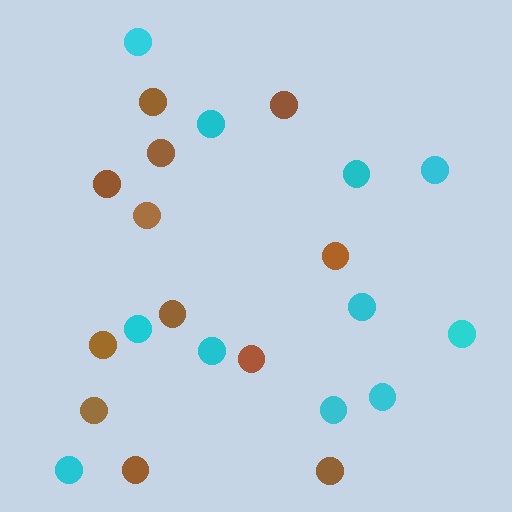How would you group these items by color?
There are 2 groups: one group of brown circles (12) and one group of cyan circles (11).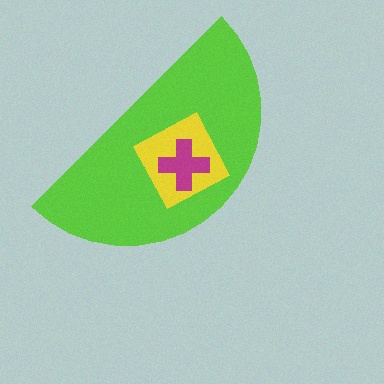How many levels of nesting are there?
3.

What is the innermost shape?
The magenta cross.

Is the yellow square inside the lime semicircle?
Yes.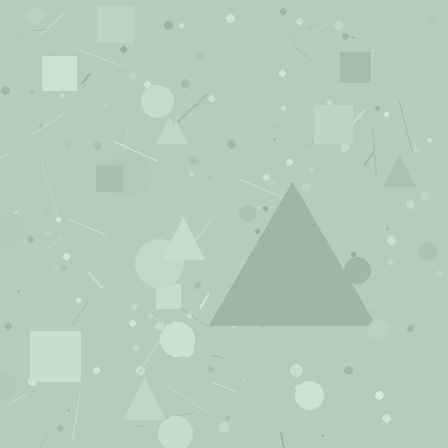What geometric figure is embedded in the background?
A triangle is embedded in the background.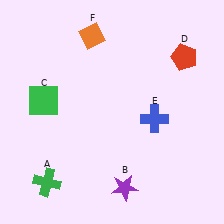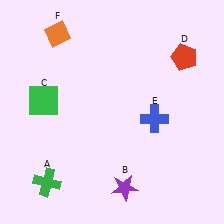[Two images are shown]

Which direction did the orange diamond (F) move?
The orange diamond (F) moved left.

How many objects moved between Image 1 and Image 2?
1 object moved between the two images.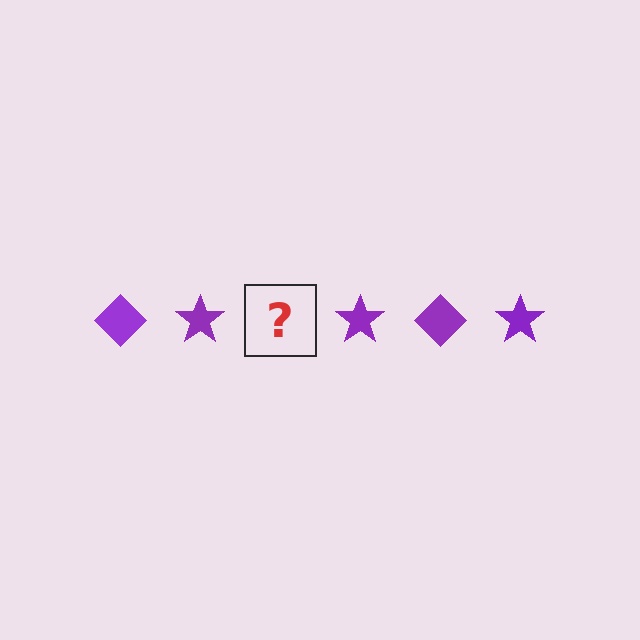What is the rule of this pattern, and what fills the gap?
The rule is that the pattern cycles through diamond, star shapes in purple. The gap should be filled with a purple diamond.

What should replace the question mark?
The question mark should be replaced with a purple diamond.